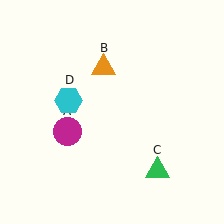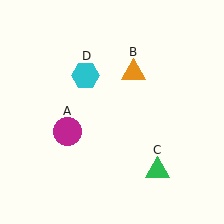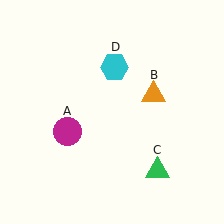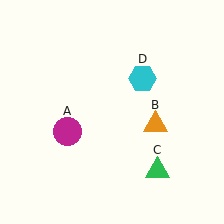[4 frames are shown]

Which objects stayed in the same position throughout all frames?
Magenta circle (object A) and green triangle (object C) remained stationary.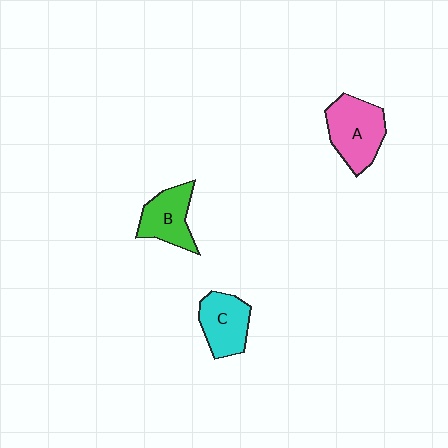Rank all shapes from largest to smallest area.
From largest to smallest: A (pink), C (cyan), B (green).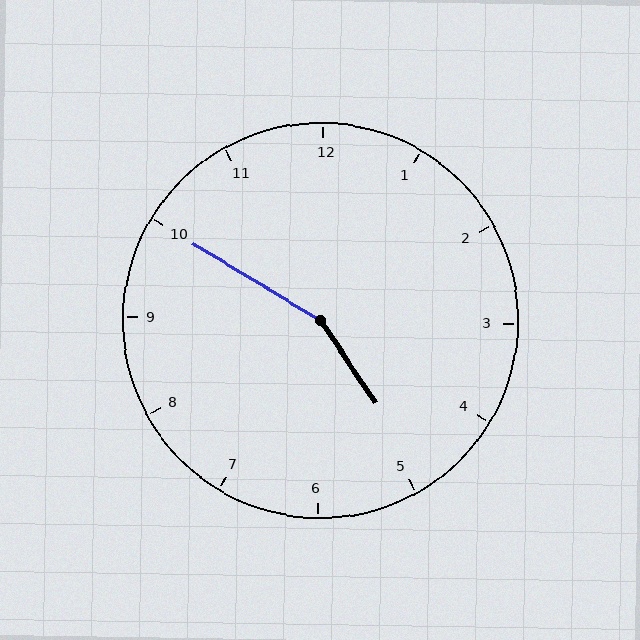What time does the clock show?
4:50.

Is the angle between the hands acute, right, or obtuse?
It is obtuse.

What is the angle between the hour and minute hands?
Approximately 155 degrees.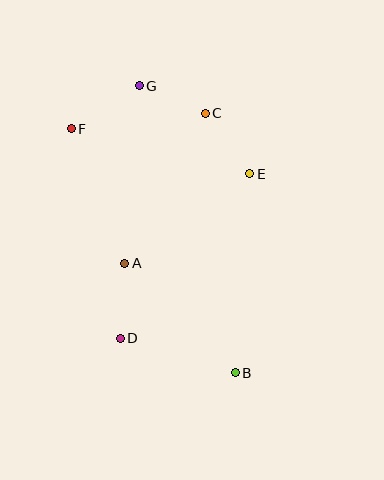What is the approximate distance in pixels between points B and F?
The distance between B and F is approximately 294 pixels.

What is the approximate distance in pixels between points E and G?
The distance between E and G is approximately 141 pixels.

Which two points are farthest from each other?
Points B and G are farthest from each other.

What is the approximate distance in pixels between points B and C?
The distance between B and C is approximately 261 pixels.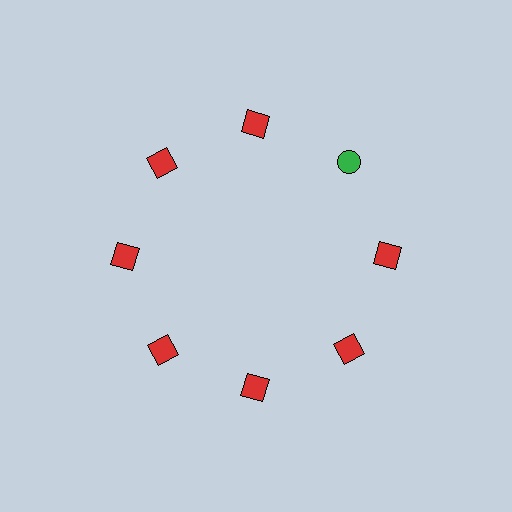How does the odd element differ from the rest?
It differs in both color (green instead of red) and shape (circle instead of square).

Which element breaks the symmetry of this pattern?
The green circle at roughly the 2 o'clock position breaks the symmetry. All other shapes are red squares.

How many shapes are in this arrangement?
There are 8 shapes arranged in a ring pattern.